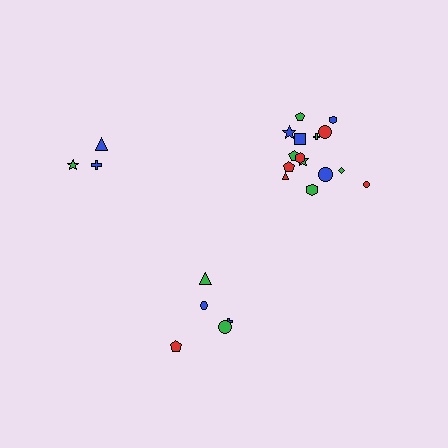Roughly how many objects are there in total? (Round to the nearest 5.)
Roughly 25 objects in total.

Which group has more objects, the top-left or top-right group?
The top-right group.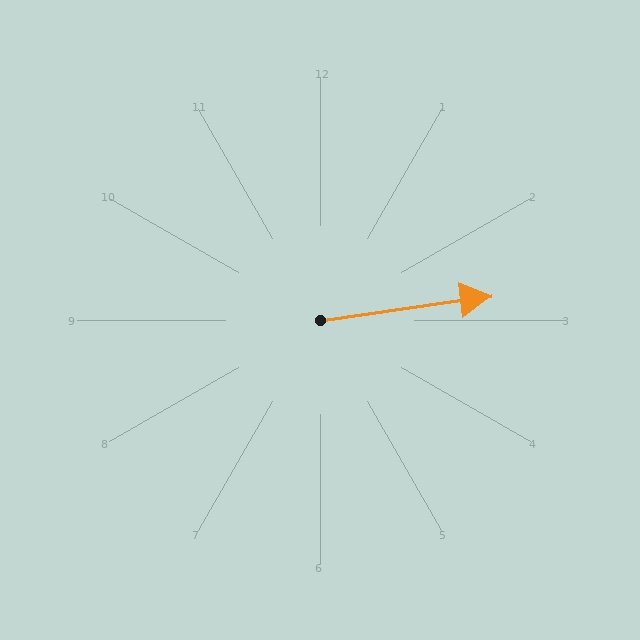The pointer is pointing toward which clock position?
Roughly 3 o'clock.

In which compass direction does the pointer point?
East.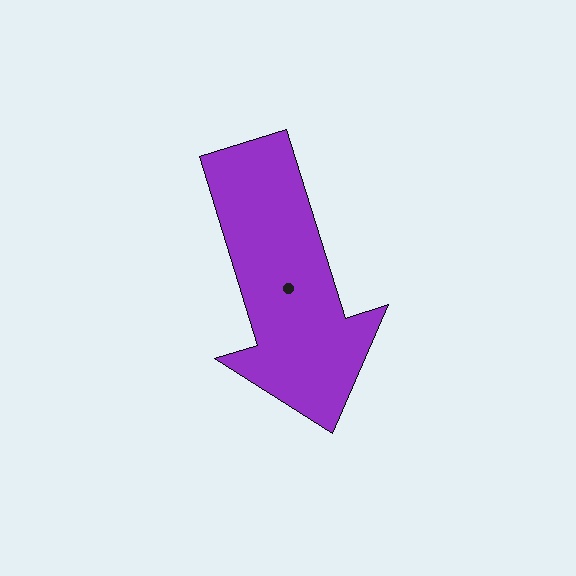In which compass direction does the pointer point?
South.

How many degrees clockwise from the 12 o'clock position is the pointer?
Approximately 163 degrees.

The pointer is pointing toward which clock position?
Roughly 5 o'clock.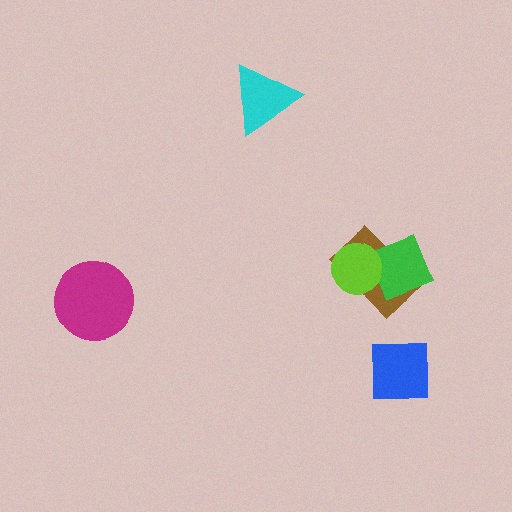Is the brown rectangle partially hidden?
Yes, it is partially covered by another shape.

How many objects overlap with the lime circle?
2 objects overlap with the lime circle.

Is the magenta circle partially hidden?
No, no other shape covers it.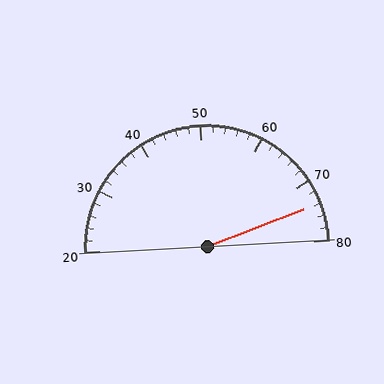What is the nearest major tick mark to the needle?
The nearest major tick mark is 70.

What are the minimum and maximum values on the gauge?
The gauge ranges from 20 to 80.